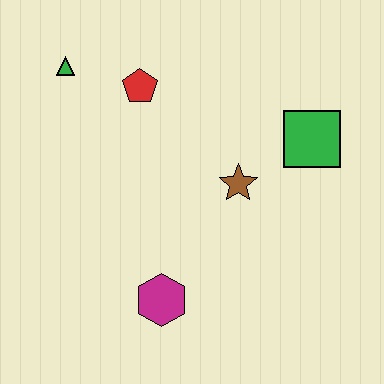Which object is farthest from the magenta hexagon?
The green triangle is farthest from the magenta hexagon.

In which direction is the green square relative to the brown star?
The green square is to the right of the brown star.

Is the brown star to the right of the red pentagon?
Yes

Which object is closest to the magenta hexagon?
The brown star is closest to the magenta hexagon.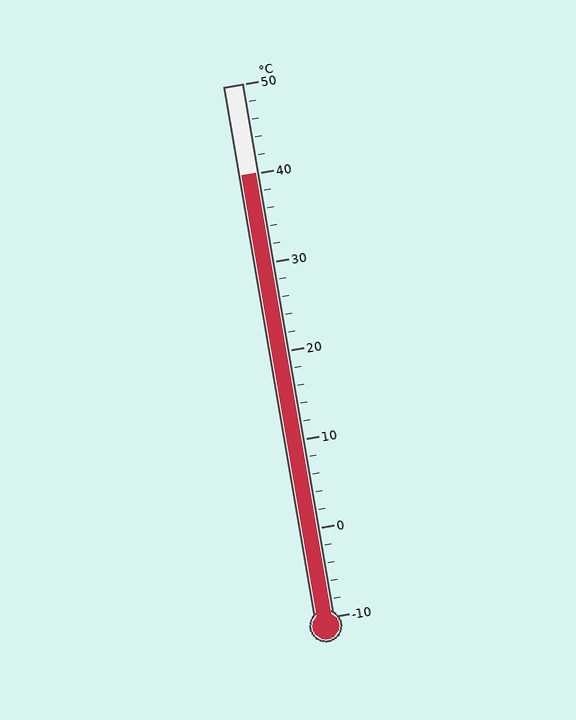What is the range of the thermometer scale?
The thermometer scale ranges from -10°C to 50°C.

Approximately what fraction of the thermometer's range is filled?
The thermometer is filled to approximately 85% of its range.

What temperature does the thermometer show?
The thermometer shows approximately 40°C.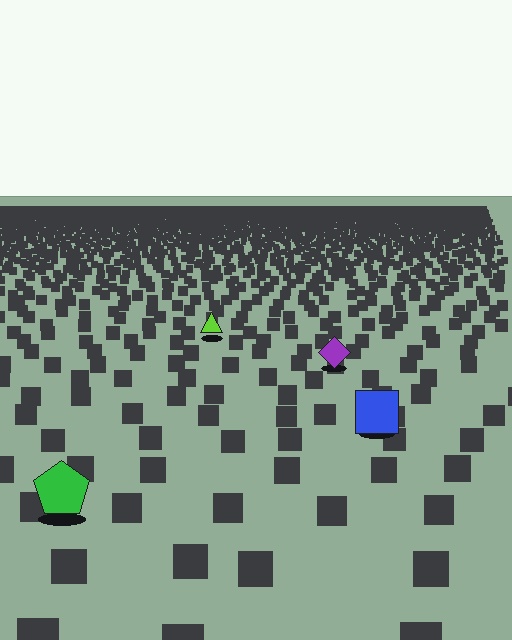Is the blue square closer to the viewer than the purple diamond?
Yes. The blue square is closer — you can tell from the texture gradient: the ground texture is coarser near it.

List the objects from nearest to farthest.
From nearest to farthest: the green pentagon, the blue square, the purple diamond, the lime triangle.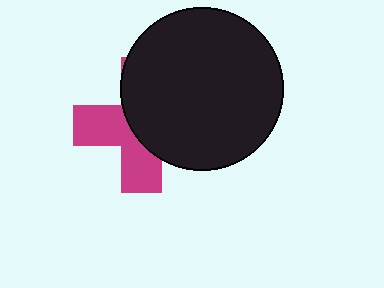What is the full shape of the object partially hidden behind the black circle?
The partially hidden object is a magenta cross.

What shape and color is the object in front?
The object in front is a black circle.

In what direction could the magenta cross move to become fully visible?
The magenta cross could move left. That would shift it out from behind the black circle entirely.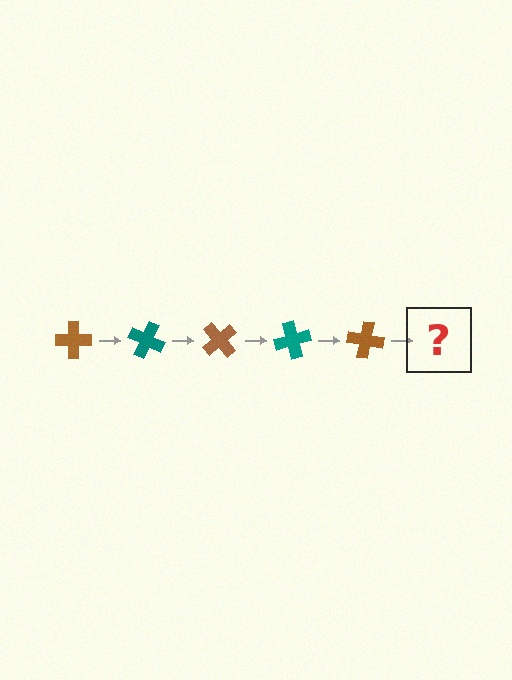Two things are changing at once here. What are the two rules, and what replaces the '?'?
The two rules are that it rotates 25 degrees each step and the color cycles through brown and teal. The '?' should be a teal cross, rotated 125 degrees from the start.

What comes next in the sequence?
The next element should be a teal cross, rotated 125 degrees from the start.